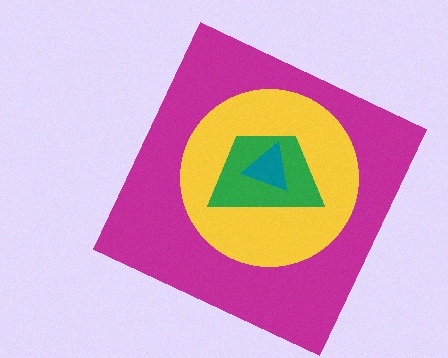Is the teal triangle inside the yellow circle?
Yes.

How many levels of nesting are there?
4.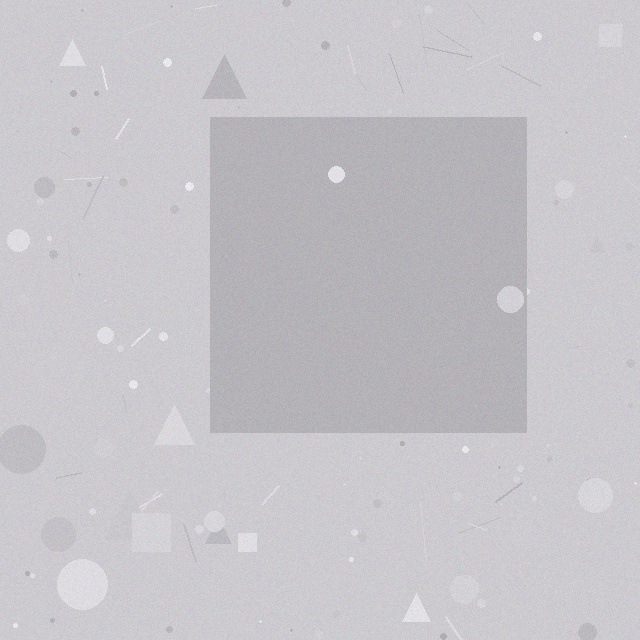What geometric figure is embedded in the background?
A square is embedded in the background.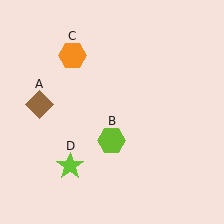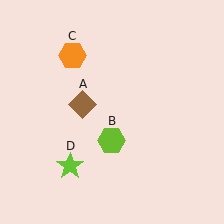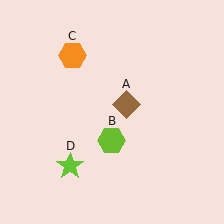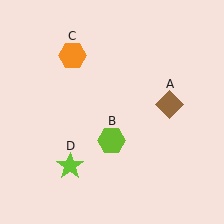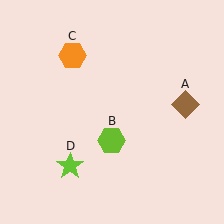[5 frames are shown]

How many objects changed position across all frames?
1 object changed position: brown diamond (object A).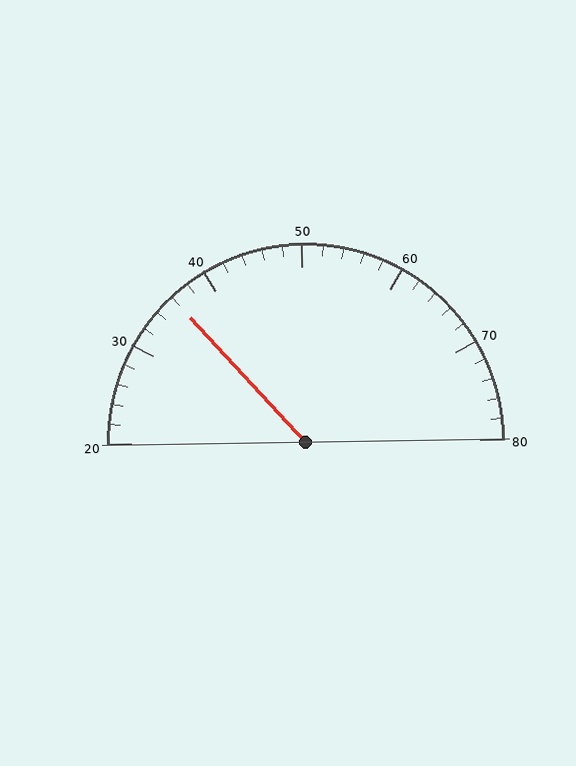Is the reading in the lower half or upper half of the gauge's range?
The reading is in the lower half of the range (20 to 80).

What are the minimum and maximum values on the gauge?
The gauge ranges from 20 to 80.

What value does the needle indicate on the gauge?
The needle indicates approximately 36.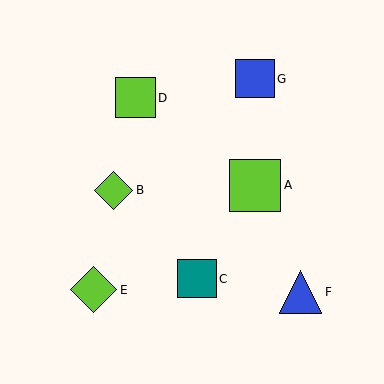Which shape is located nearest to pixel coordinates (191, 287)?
The teal square (labeled C) at (197, 279) is nearest to that location.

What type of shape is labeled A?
Shape A is a lime square.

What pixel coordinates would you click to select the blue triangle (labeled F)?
Click at (301, 292) to select the blue triangle F.